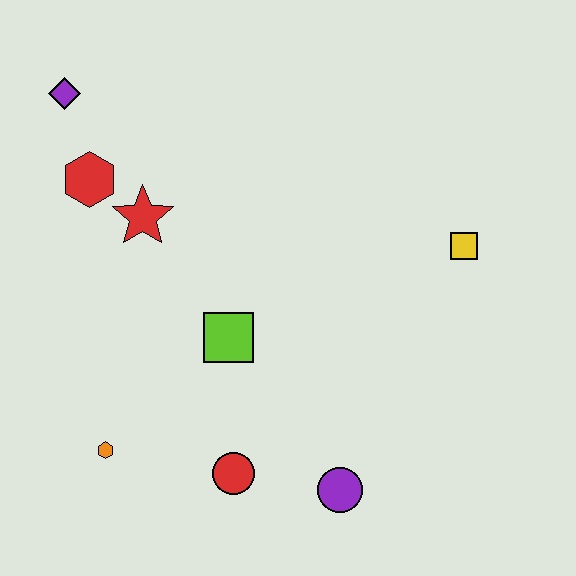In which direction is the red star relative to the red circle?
The red star is above the red circle.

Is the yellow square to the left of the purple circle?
No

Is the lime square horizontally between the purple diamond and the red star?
No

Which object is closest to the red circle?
The purple circle is closest to the red circle.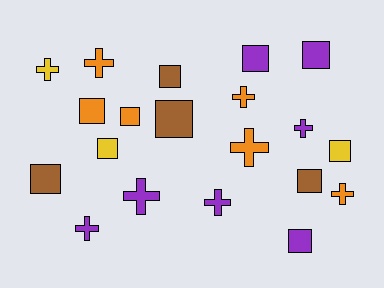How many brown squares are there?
There are 4 brown squares.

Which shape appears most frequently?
Square, with 11 objects.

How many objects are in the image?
There are 20 objects.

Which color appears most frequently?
Purple, with 7 objects.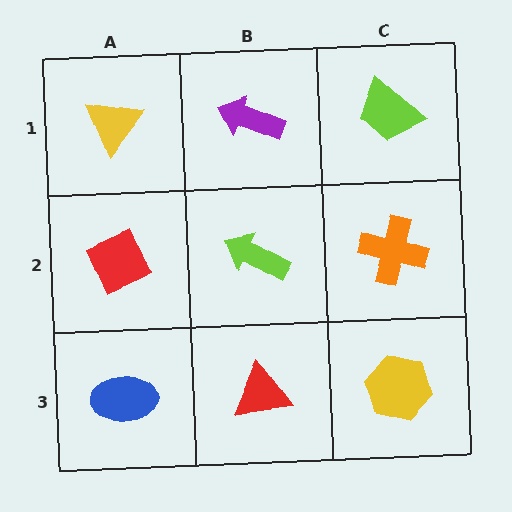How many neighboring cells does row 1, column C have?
2.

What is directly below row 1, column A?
A red diamond.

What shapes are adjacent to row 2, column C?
A lime trapezoid (row 1, column C), a yellow hexagon (row 3, column C), a lime arrow (row 2, column B).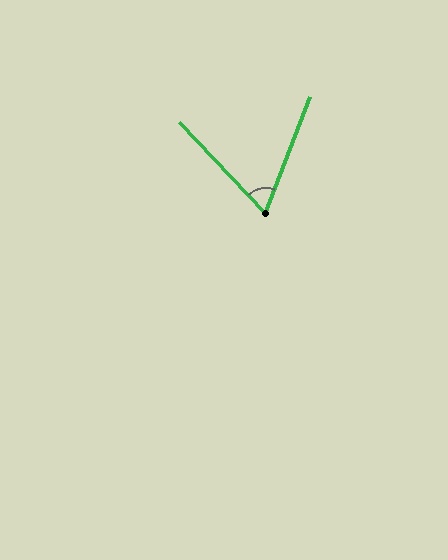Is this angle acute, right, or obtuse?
It is acute.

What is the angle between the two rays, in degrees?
Approximately 65 degrees.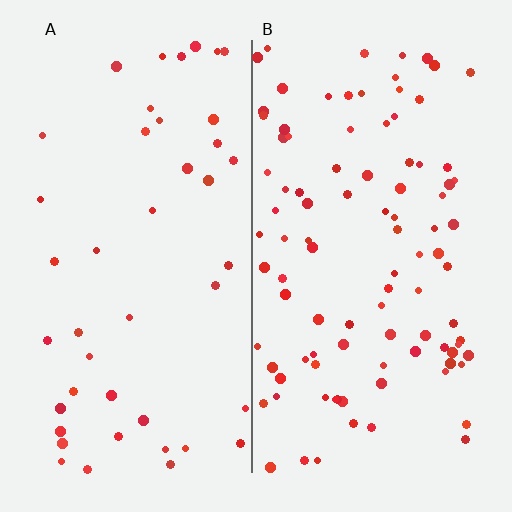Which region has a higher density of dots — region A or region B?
B (the right).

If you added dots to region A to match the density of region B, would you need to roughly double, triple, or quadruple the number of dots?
Approximately double.